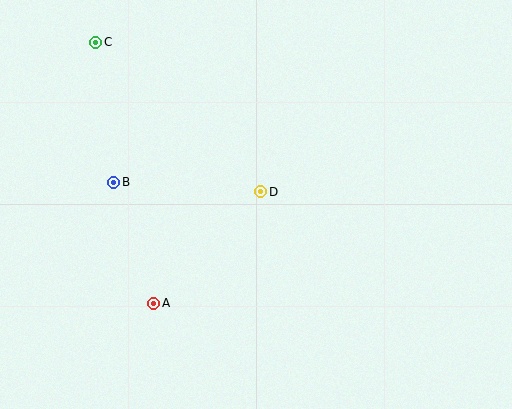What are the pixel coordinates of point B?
Point B is at (114, 182).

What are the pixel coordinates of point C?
Point C is at (96, 42).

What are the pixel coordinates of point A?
Point A is at (154, 303).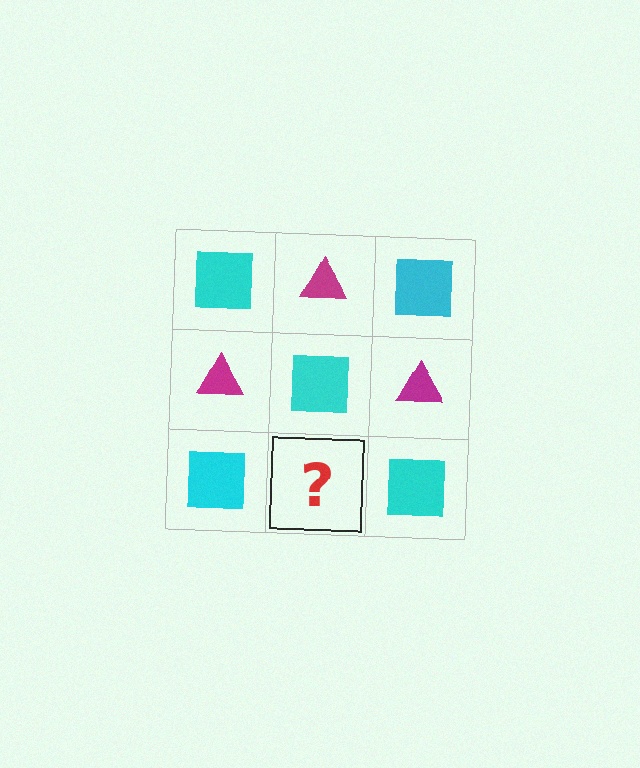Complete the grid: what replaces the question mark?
The question mark should be replaced with a magenta triangle.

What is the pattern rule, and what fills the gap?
The rule is that it alternates cyan square and magenta triangle in a checkerboard pattern. The gap should be filled with a magenta triangle.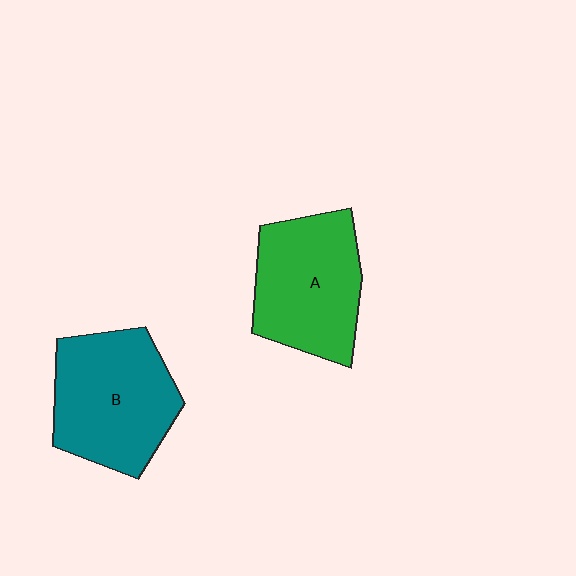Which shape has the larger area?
Shape B (teal).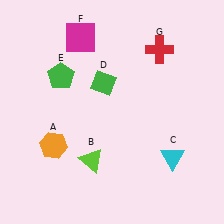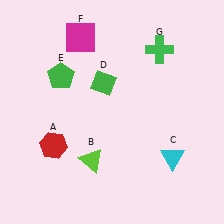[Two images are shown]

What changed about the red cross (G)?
In Image 1, G is red. In Image 2, it changed to green.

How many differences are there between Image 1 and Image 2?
There are 2 differences between the two images.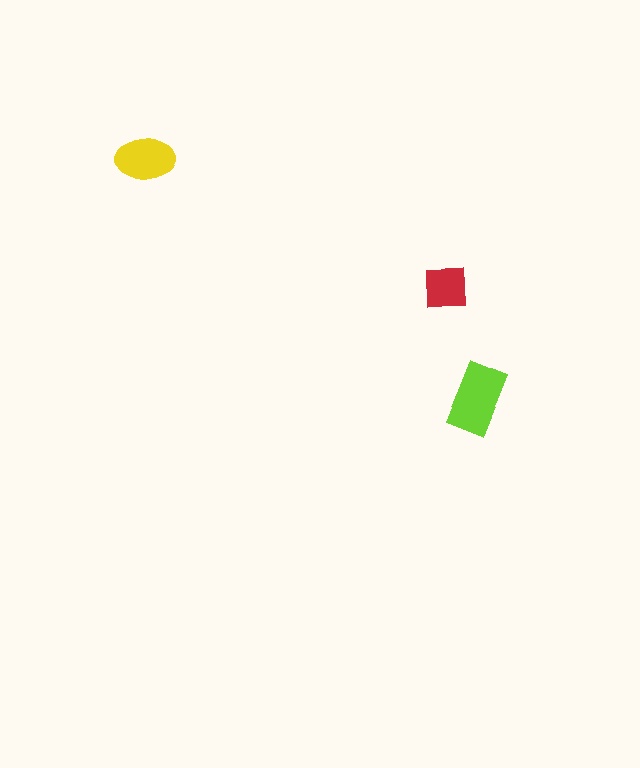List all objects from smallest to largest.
The red square, the yellow ellipse, the lime rectangle.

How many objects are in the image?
There are 3 objects in the image.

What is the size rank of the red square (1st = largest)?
3rd.